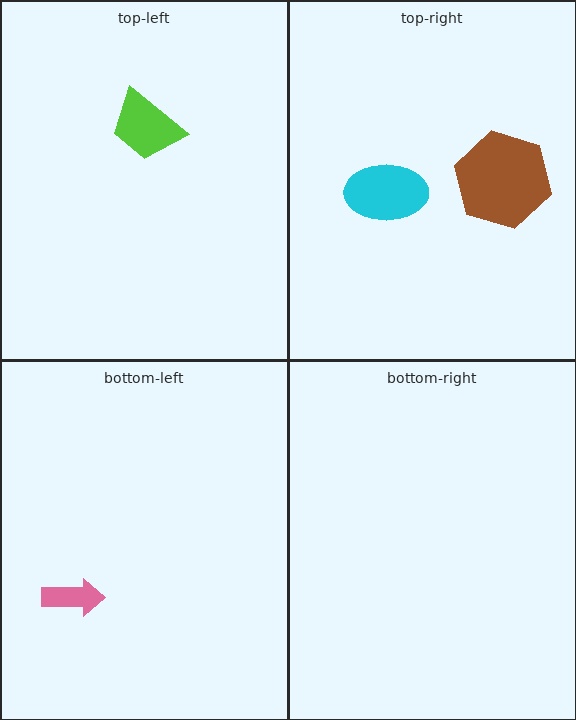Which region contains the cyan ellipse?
The top-right region.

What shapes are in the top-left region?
The lime trapezoid.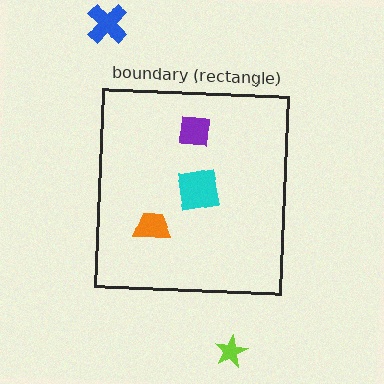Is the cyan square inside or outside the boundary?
Inside.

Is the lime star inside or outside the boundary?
Outside.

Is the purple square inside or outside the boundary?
Inside.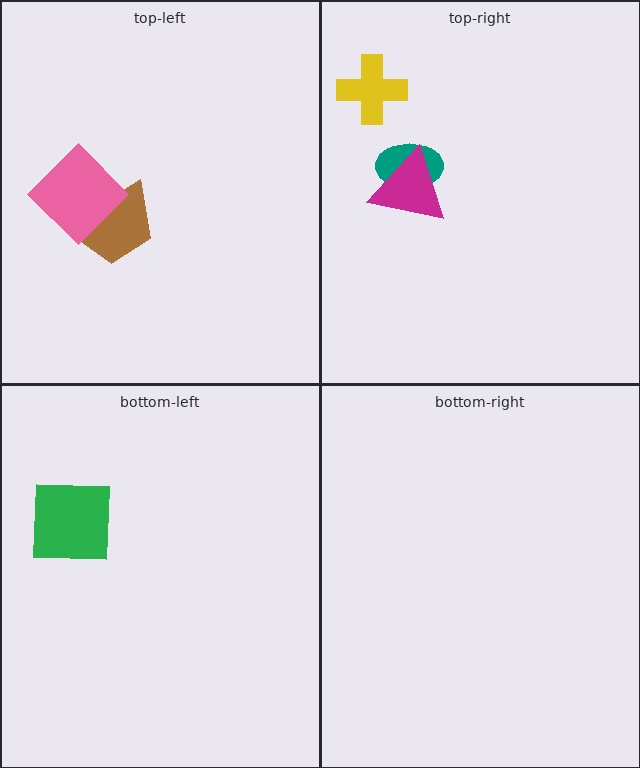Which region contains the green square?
The bottom-left region.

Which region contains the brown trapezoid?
The top-left region.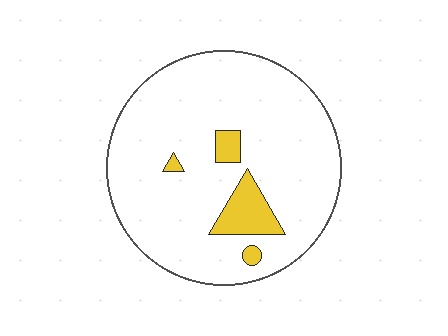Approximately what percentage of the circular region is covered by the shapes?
Approximately 10%.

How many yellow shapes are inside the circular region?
4.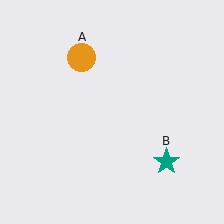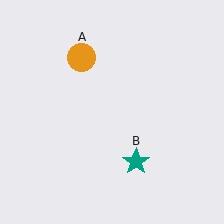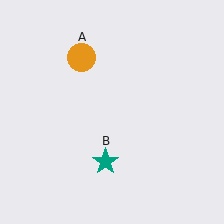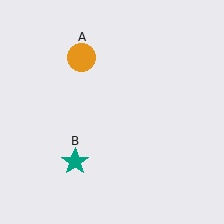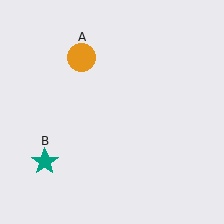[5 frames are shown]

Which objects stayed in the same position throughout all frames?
Orange circle (object A) remained stationary.